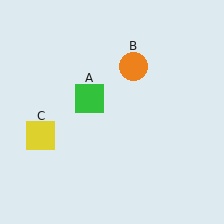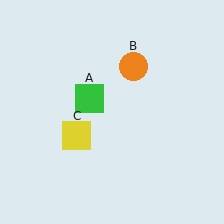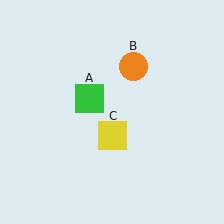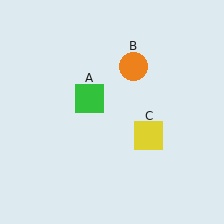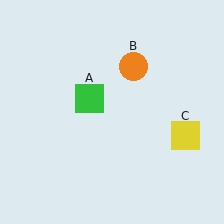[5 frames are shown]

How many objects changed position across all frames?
1 object changed position: yellow square (object C).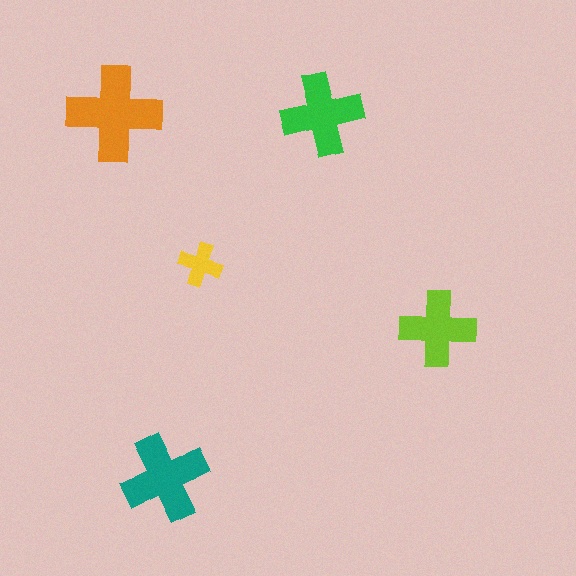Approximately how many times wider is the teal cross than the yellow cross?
About 2 times wider.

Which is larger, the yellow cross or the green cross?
The green one.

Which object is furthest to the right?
The lime cross is rightmost.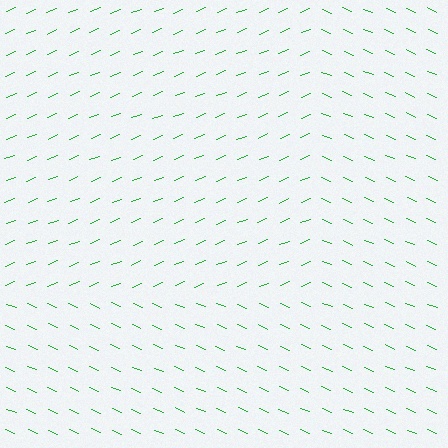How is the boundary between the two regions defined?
The boundary is defined purely by a change in line orientation (approximately 45 degrees difference). All lines are the same color and thickness.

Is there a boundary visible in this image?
Yes, there is a texture boundary formed by a change in line orientation.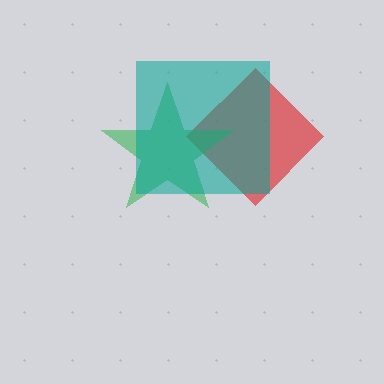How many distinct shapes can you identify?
There are 3 distinct shapes: a red diamond, a green star, a teal square.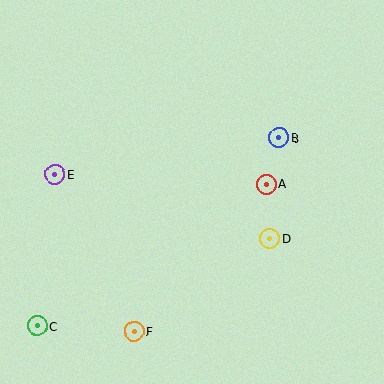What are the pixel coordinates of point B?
Point B is at (279, 138).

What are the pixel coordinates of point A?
Point A is at (266, 184).